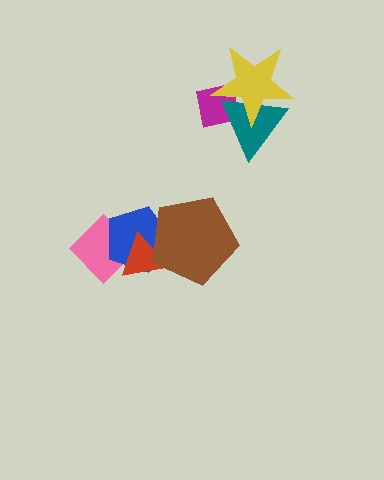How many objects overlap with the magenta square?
2 objects overlap with the magenta square.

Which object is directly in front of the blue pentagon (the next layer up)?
The red triangle is directly in front of the blue pentagon.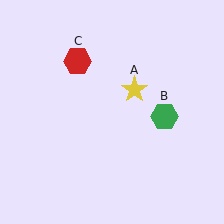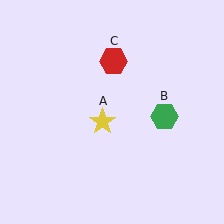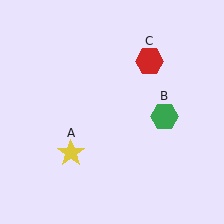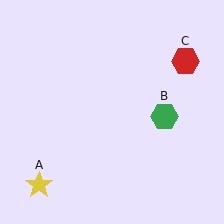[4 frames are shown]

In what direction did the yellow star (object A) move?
The yellow star (object A) moved down and to the left.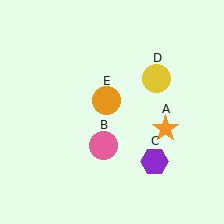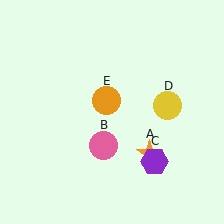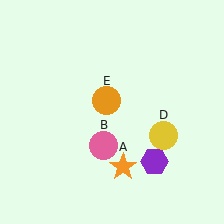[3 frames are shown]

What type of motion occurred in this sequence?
The orange star (object A), yellow circle (object D) rotated clockwise around the center of the scene.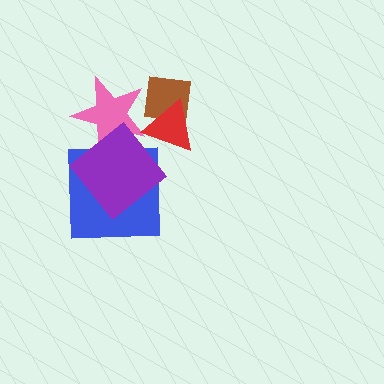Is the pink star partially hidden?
Yes, it is partially covered by another shape.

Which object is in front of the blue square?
The purple diamond is in front of the blue square.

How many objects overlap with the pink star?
3 objects overlap with the pink star.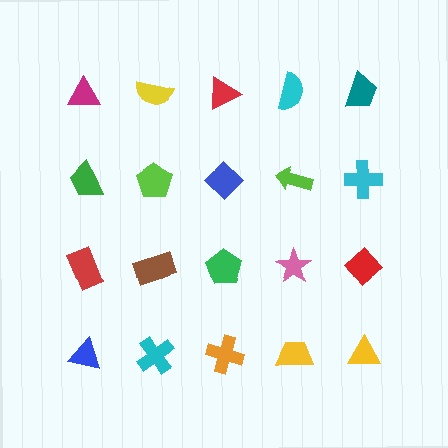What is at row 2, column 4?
A lime arrow.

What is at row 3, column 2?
A brown rectangle.